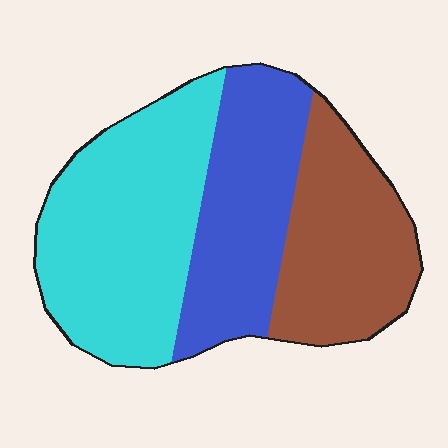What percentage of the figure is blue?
Blue takes up between a sixth and a third of the figure.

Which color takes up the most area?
Cyan, at roughly 40%.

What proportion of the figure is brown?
Brown takes up about one quarter (1/4) of the figure.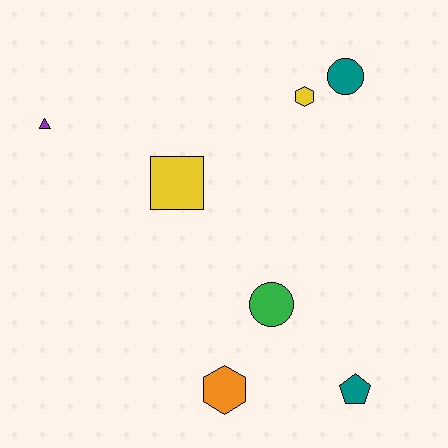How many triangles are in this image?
There is 1 triangle.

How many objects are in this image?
There are 7 objects.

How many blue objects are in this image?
There are no blue objects.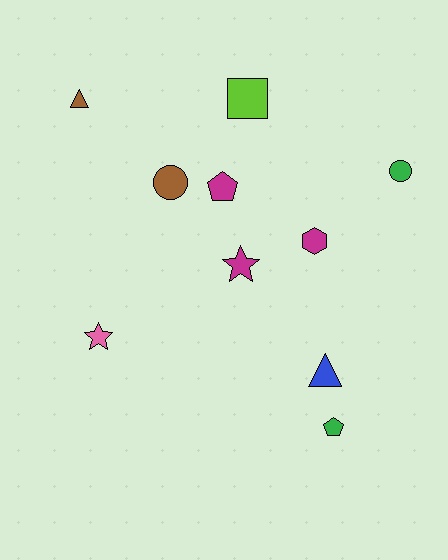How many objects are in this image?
There are 10 objects.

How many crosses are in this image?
There are no crosses.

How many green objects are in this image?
There are 2 green objects.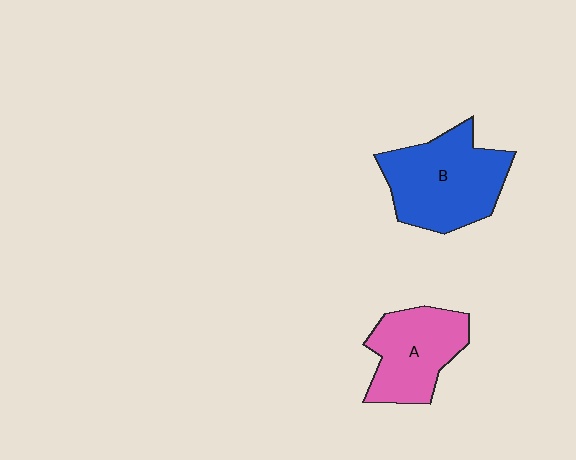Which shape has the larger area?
Shape B (blue).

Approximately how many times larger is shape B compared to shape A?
Approximately 1.3 times.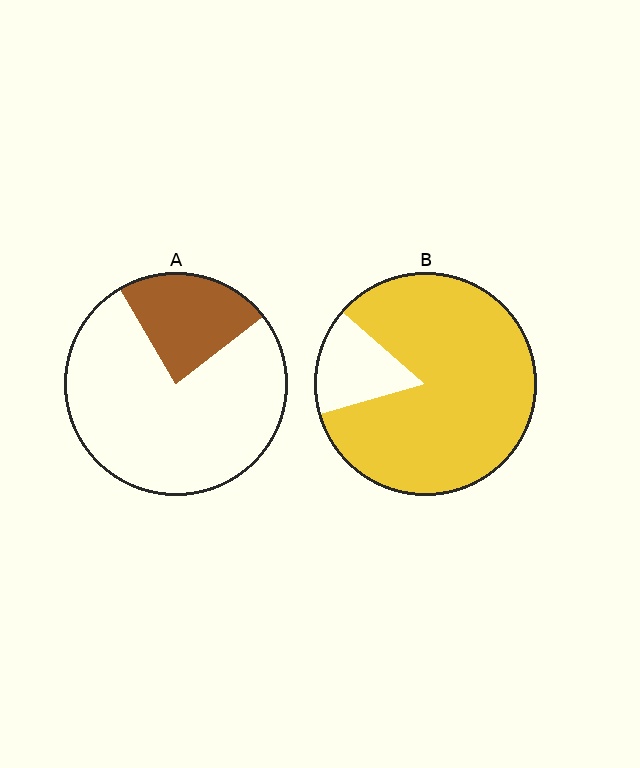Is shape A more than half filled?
No.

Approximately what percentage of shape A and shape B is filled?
A is approximately 25% and B is approximately 85%.